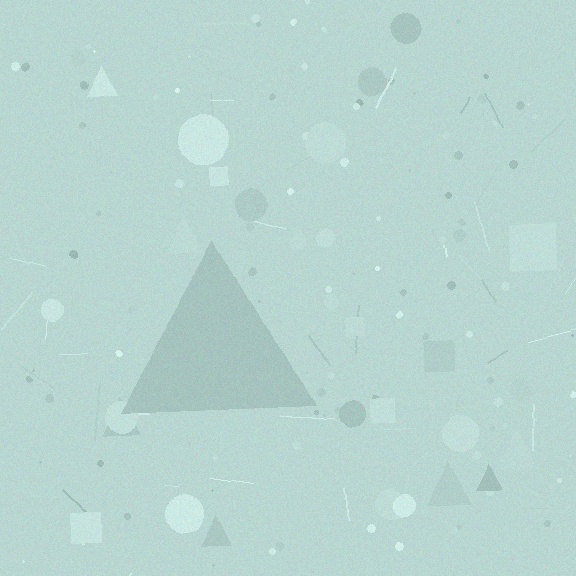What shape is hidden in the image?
A triangle is hidden in the image.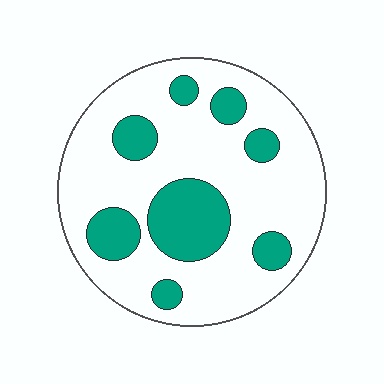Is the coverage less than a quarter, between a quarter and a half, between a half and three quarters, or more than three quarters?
Between a quarter and a half.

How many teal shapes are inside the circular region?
8.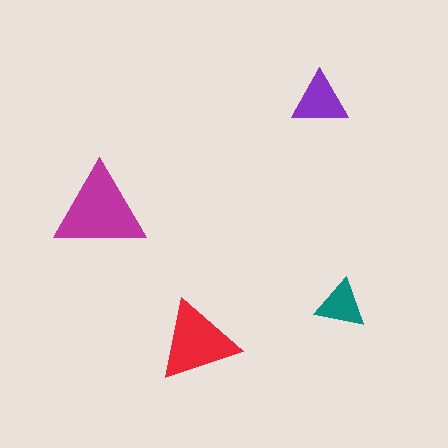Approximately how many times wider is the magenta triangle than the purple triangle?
About 1.5 times wider.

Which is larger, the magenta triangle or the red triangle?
The magenta one.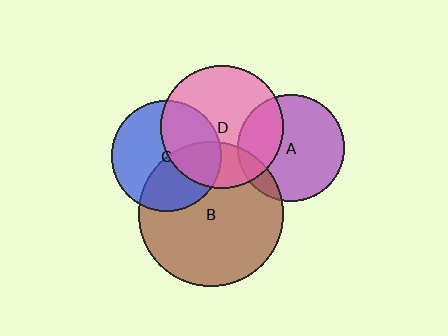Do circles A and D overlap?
Yes.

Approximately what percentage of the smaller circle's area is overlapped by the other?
Approximately 30%.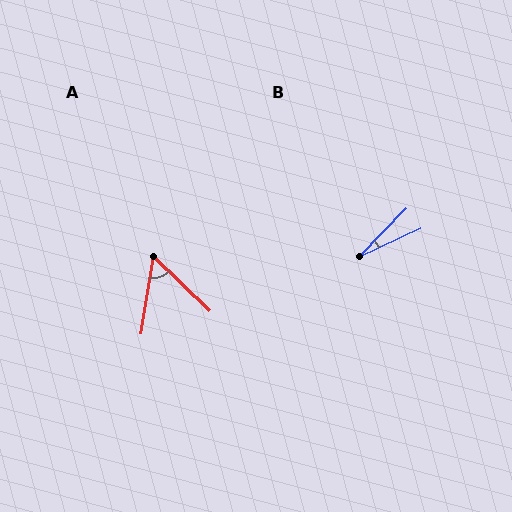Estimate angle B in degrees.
Approximately 21 degrees.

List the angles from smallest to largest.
B (21°), A (55°).